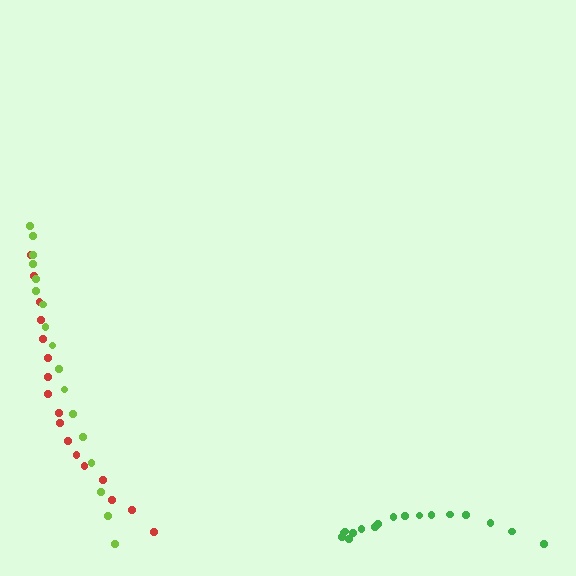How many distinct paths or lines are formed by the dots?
There are 3 distinct paths.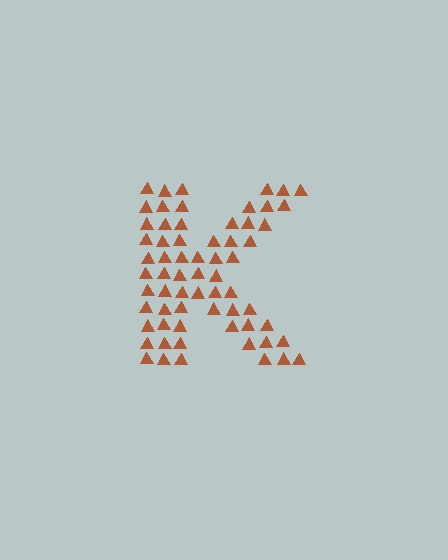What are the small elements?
The small elements are triangles.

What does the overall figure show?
The overall figure shows the letter K.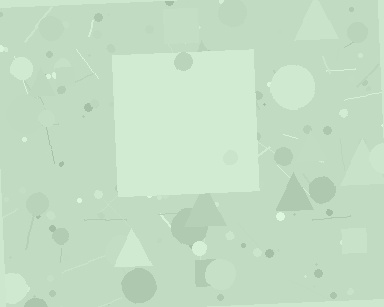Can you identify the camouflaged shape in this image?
The camouflaged shape is a square.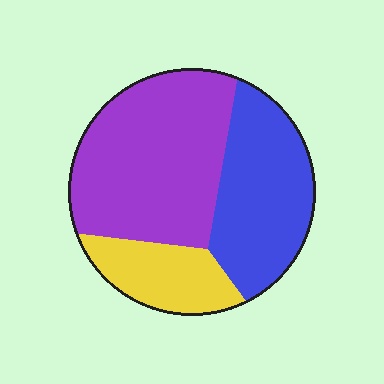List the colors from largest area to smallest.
From largest to smallest: purple, blue, yellow.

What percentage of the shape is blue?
Blue covers about 35% of the shape.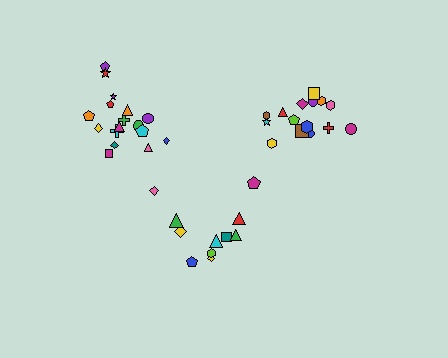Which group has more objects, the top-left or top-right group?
The top-left group.